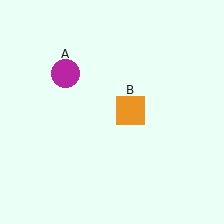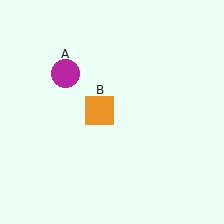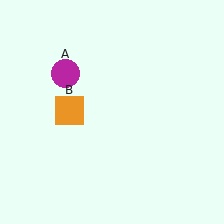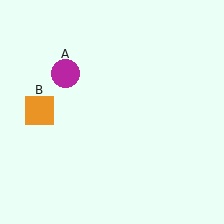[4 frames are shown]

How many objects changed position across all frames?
1 object changed position: orange square (object B).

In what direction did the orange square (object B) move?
The orange square (object B) moved left.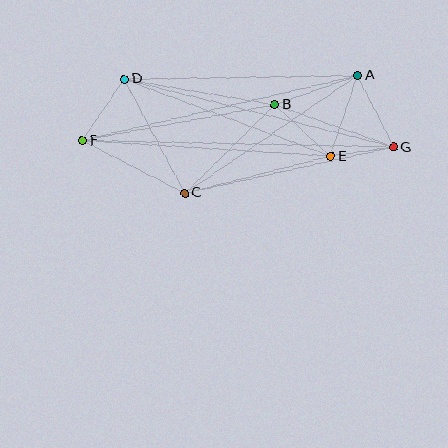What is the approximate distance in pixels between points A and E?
The distance between A and E is approximately 85 pixels.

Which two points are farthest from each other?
Points F and G are farthest from each other.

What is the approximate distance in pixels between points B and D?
The distance between B and D is approximately 153 pixels.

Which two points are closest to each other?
Points E and G are closest to each other.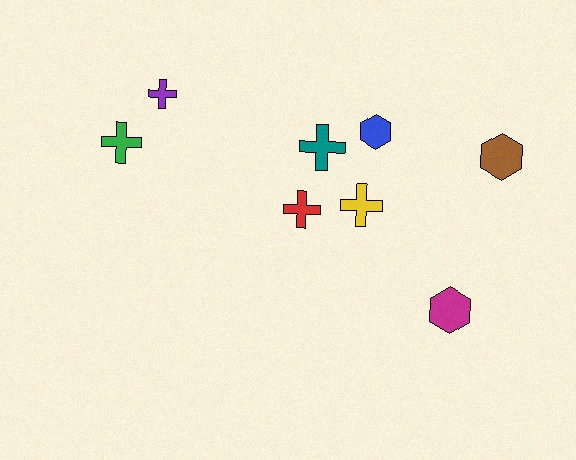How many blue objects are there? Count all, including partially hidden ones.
There is 1 blue object.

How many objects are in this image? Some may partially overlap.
There are 8 objects.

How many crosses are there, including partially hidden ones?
There are 5 crosses.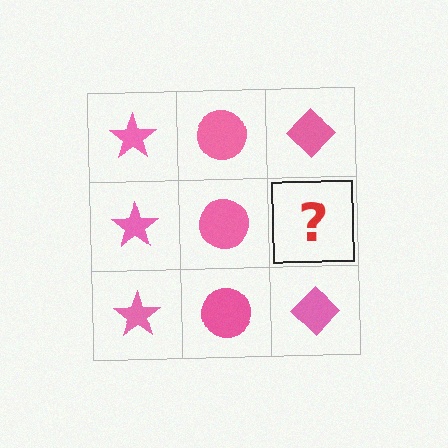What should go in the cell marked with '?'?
The missing cell should contain a pink diamond.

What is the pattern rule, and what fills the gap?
The rule is that each column has a consistent shape. The gap should be filled with a pink diamond.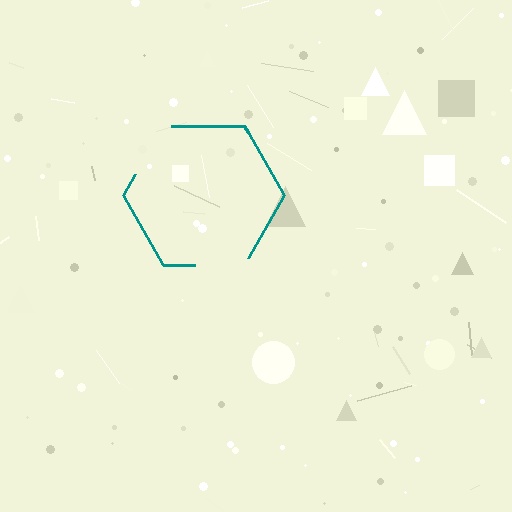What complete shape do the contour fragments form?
The contour fragments form a hexagon.